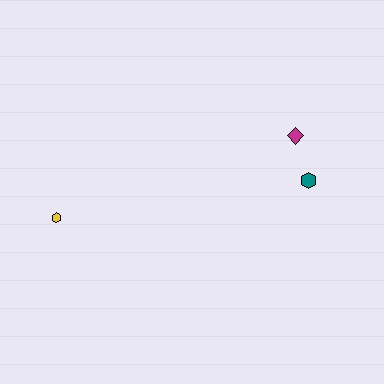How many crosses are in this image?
There are no crosses.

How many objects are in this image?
There are 3 objects.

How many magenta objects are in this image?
There is 1 magenta object.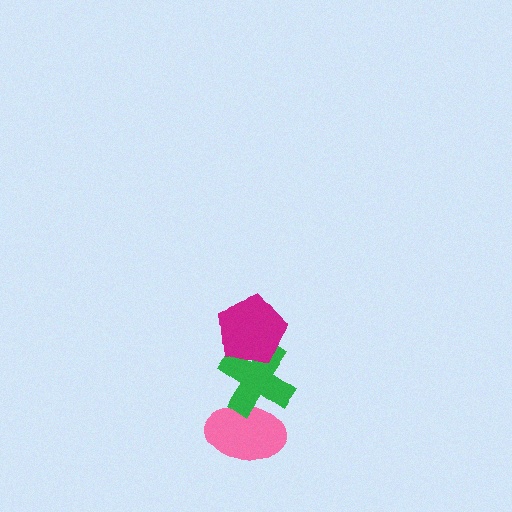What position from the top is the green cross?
The green cross is 2nd from the top.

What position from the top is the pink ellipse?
The pink ellipse is 3rd from the top.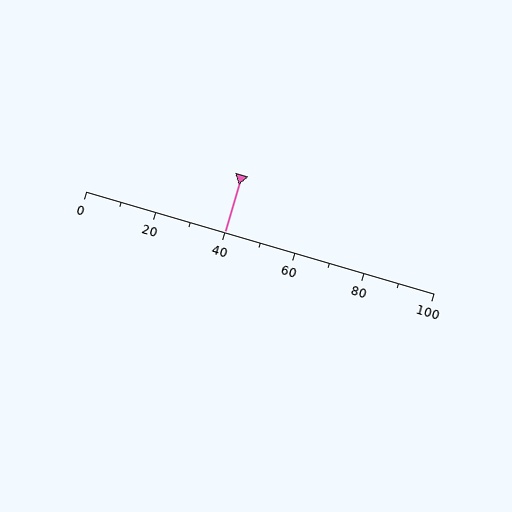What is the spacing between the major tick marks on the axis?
The major ticks are spaced 20 apart.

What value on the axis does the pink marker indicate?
The marker indicates approximately 40.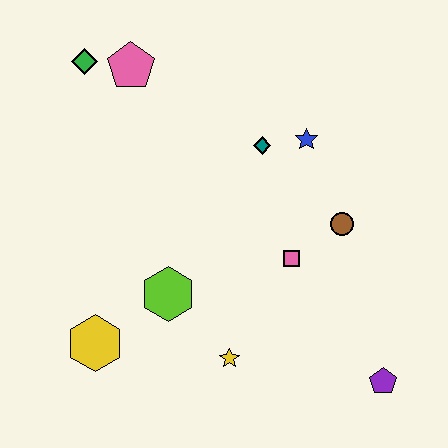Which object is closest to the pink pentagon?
The green diamond is closest to the pink pentagon.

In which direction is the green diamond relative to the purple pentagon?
The green diamond is above the purple pentagon.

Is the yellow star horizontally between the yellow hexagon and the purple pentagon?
Yes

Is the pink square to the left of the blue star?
Yes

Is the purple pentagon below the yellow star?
Yes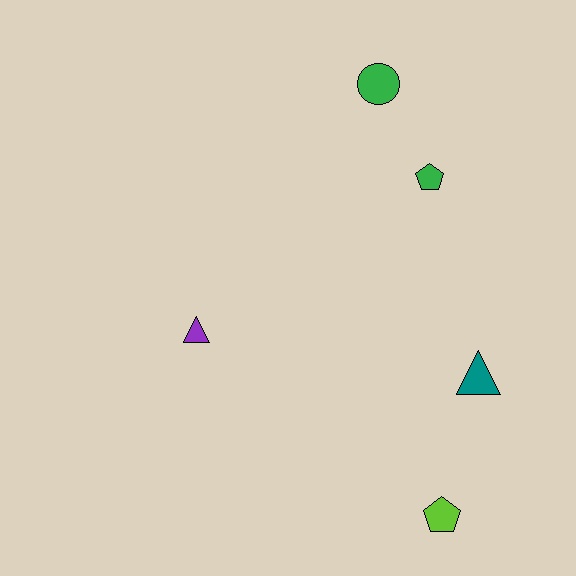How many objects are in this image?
There are 5 objects.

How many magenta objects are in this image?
There are no magenta objects.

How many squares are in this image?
There are no squares.